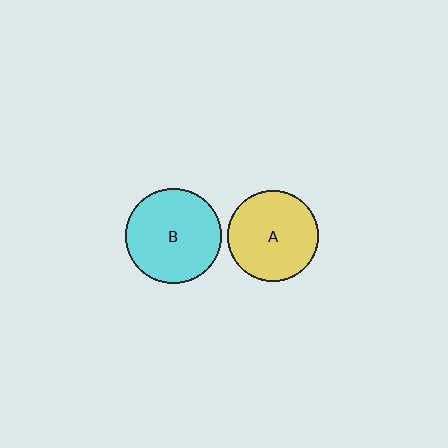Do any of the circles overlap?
No, none of the circles overlap.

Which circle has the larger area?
Circle B (cyan).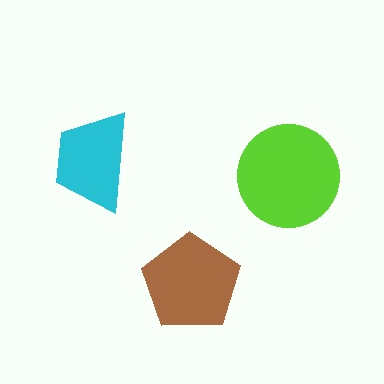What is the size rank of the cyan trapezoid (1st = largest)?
3rd.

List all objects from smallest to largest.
The cyan trapezoid, the brown pentagon, the lime circle.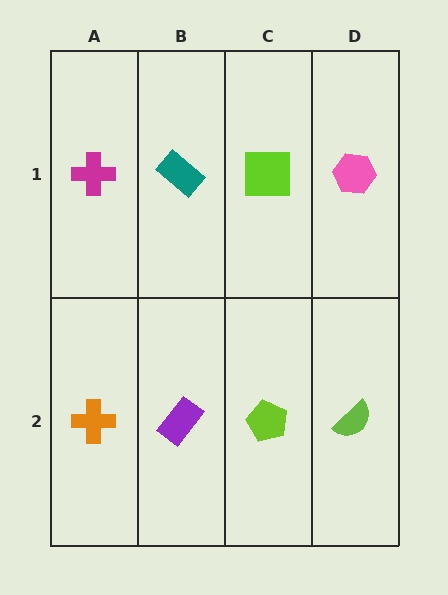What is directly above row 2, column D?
A pink hexagon.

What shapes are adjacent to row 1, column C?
A lime pentagon (row 2, column C), a teal rectangle (row 1, column B), a pink hexagon (row 1, column D).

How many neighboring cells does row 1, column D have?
2.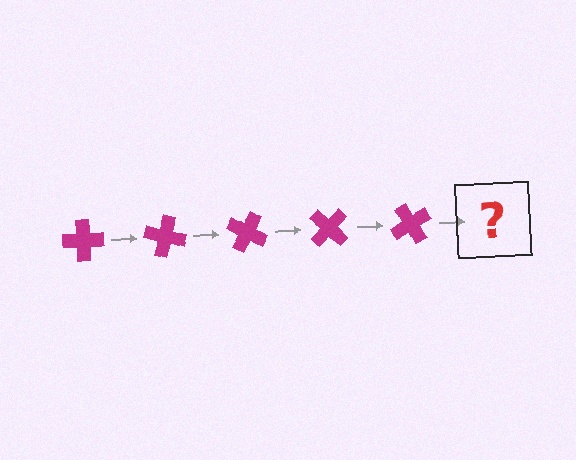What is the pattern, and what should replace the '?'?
The pattern is that the cross rotates 15 degrees each step. The '?' should be a magenta cross rotated 75 degrees.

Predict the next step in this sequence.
The next step is a magenta cross rotated 75 degrees.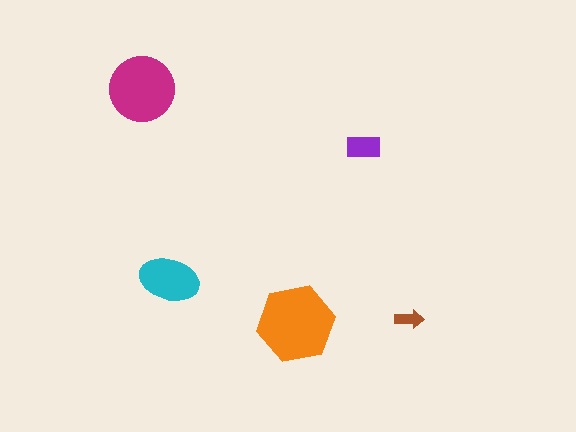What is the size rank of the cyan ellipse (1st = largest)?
3rd.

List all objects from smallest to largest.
The brown arrow, the purple rectangle, the cyan ellipse, the magenta circle, the orange hexagon.